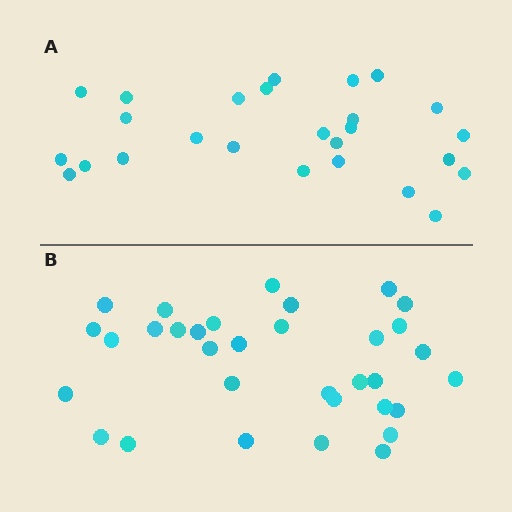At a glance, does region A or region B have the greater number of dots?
Region B (the bottom region) has more dots.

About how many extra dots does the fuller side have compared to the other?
Region B has roughly 8 or so more dots than region A.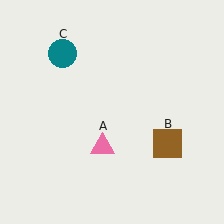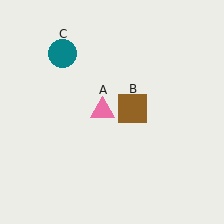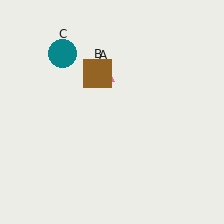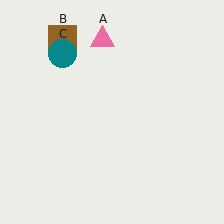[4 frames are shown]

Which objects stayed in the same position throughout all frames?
Teal circle (object C) remained stationary.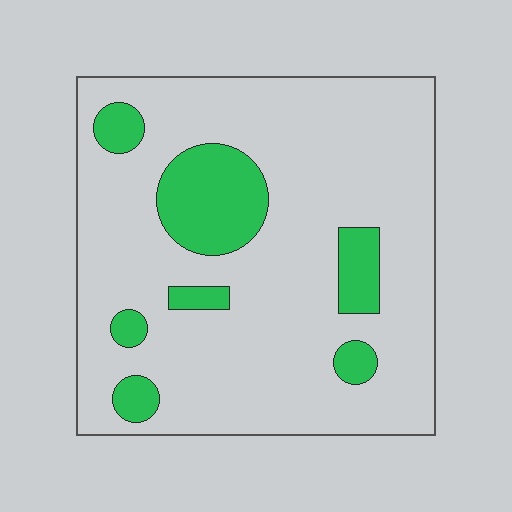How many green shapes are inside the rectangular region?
7.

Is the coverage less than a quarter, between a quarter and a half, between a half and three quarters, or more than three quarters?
Less than a quarter.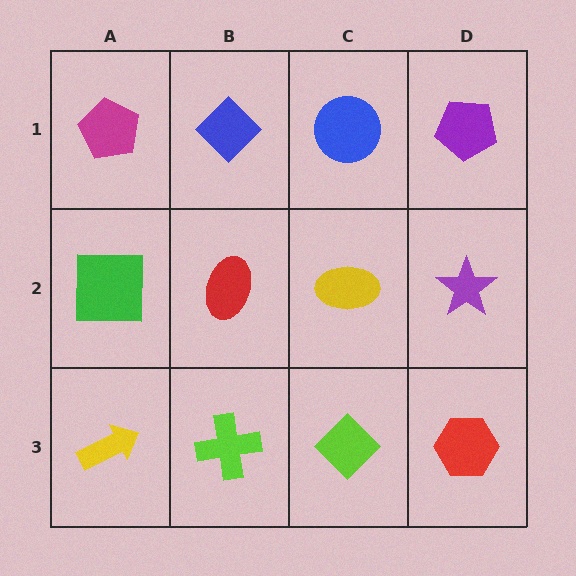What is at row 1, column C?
A blue circle.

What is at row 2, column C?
A yellow ellipse.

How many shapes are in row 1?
4 shapes.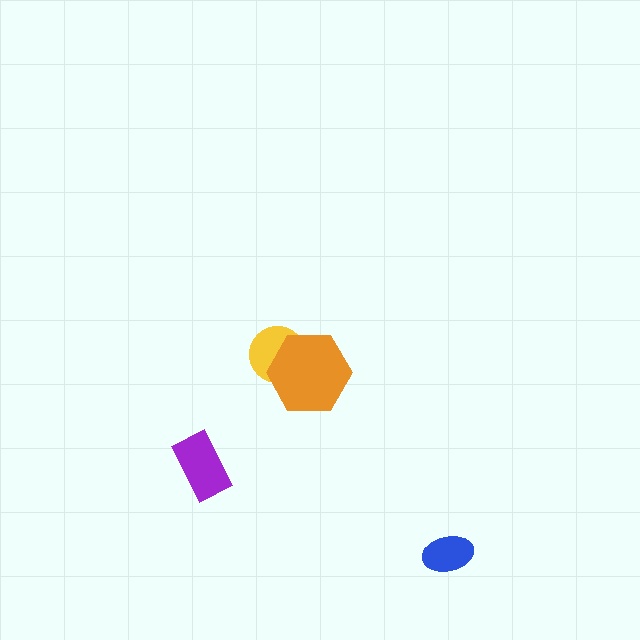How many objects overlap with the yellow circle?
1 object overlaps with the yellow circle.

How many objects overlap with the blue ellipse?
0 objects overlap with the blue ellipse.